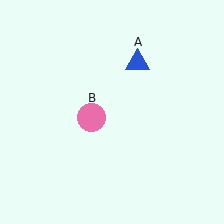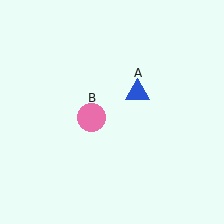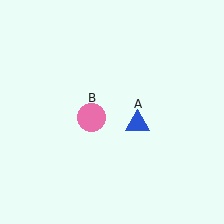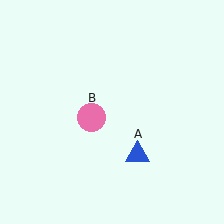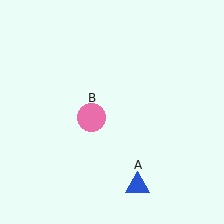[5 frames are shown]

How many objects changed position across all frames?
1 object changed position: blue triangle (object A).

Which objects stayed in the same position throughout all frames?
Pink circle (object B) remained stationary.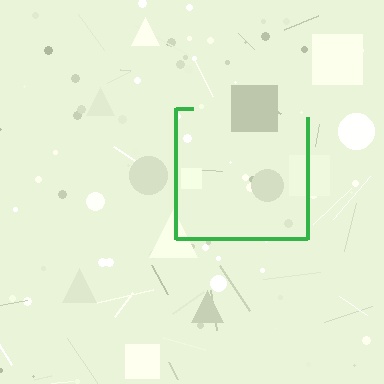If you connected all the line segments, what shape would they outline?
They would outline a square.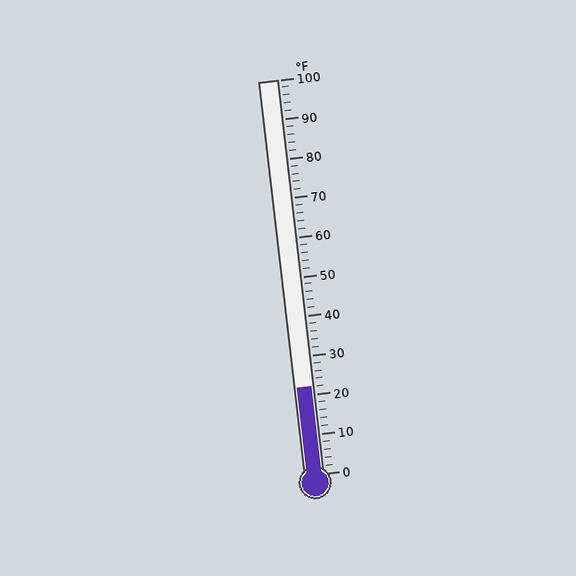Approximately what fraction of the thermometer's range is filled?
The thermometer is filled to approximately 20% of its range.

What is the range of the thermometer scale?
The thermometer scale ranges from 0°F to 100°F.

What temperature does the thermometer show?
The thermometer shows approximately 22°F.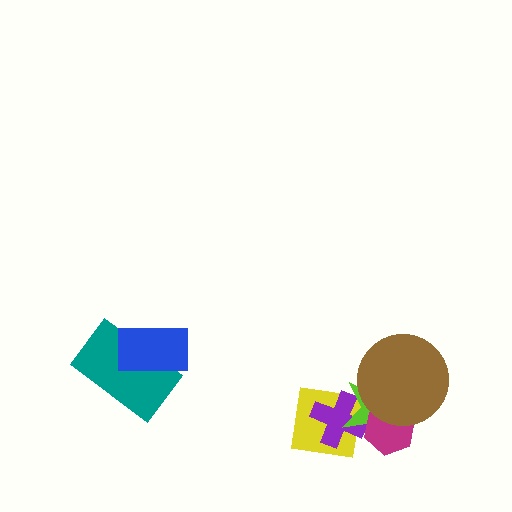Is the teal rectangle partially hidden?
Yes, it is partially covered by another shape.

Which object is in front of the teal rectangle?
The blue rectangle is in front of the teal rectangle.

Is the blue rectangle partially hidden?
No, no other shape covers it.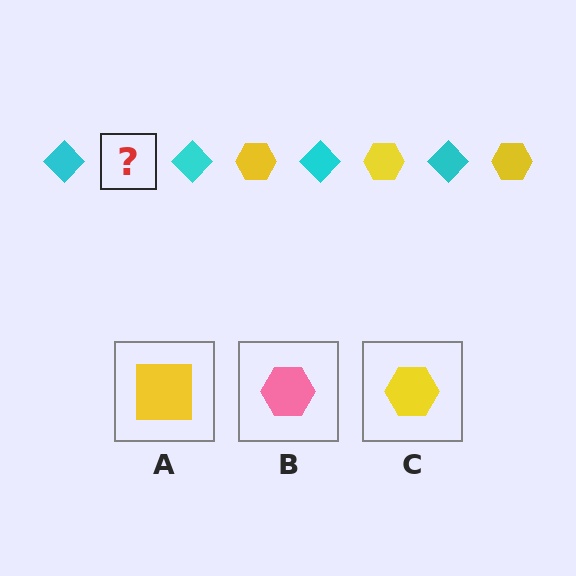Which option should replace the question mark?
Option C.